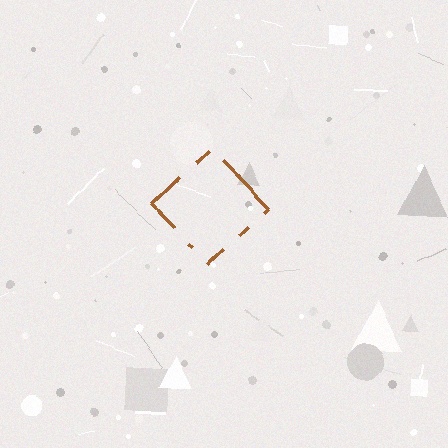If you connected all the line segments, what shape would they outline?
They would outline a diamond.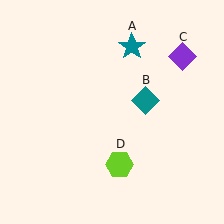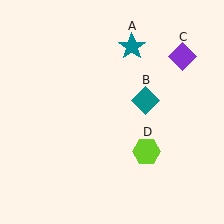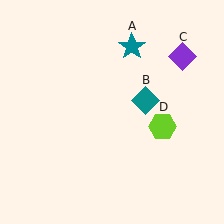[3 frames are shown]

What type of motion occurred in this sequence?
The lime hexagon (object D) rotated counterclockwise around the center of the scene.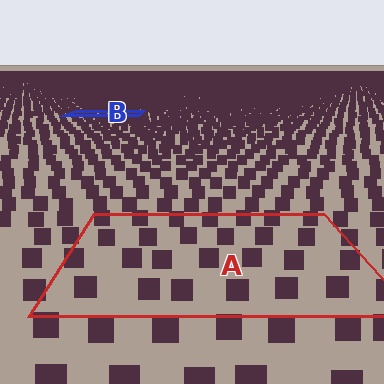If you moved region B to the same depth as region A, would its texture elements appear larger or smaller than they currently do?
They would appear larger. At a closer depth, the same texture elements are projected at a bigger on-screen size.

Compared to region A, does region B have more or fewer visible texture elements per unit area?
Region B has more texture elements per unit area — they are packed more densely because it is farther away.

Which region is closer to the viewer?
Region A is closer. The texture elements there are larger and more spread out.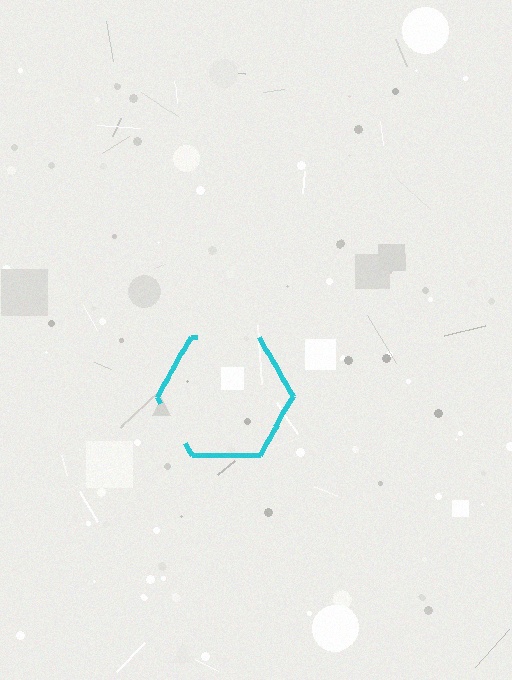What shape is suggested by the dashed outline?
The dashed outline suggests a hexagon.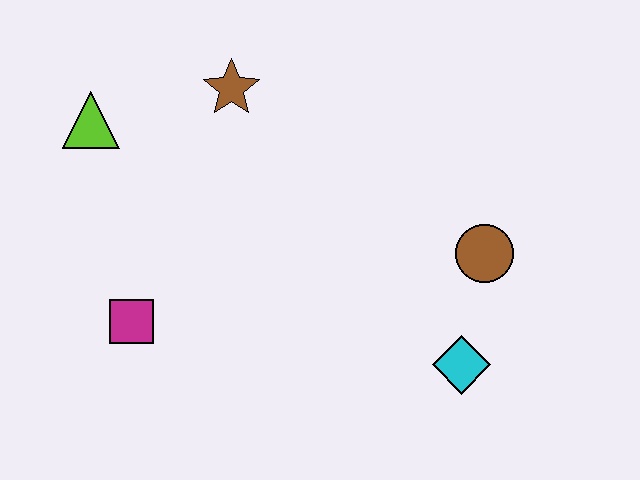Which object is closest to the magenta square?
The lime triangle is closest to the magenta square.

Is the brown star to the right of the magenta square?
Yes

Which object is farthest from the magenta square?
The brown circle is farthest from the magenta square.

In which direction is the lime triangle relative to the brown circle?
The lime triangle is to the left of the brown circle.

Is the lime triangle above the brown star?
No